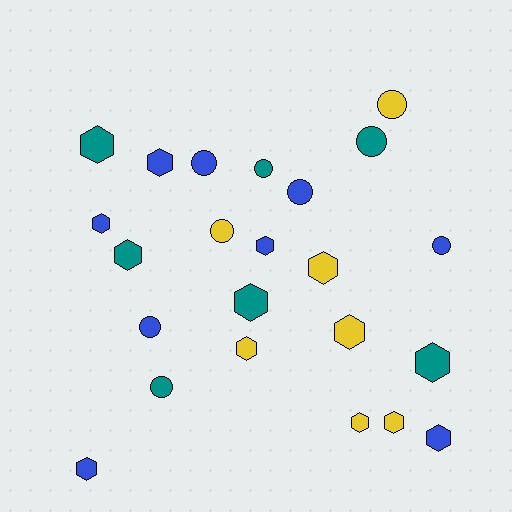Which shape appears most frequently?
Hexagon, with 14 objects.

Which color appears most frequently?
Blue, with 9 objects.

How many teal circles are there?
There are 3 teal circles.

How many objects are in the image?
There are 23 objects.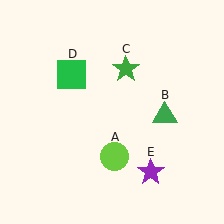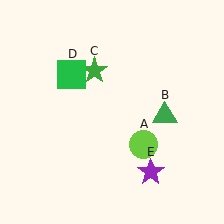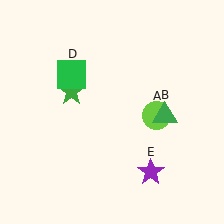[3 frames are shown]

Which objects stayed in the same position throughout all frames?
Green triangle (object B) and green square (object D) and purple star (object E) remained stationary.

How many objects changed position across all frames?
2 objects changed position: lime circle (object A), green star (object C).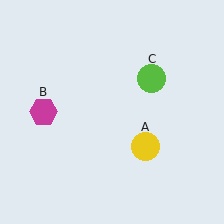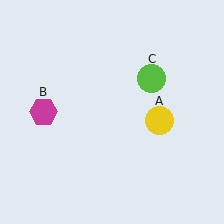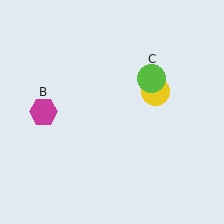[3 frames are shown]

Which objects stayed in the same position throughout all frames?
Magenta hexagon (object B) and lime circle (object C) remained stationary.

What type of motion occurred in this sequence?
The yellow circle (object A) rotated counterclockwise around the center of the scene.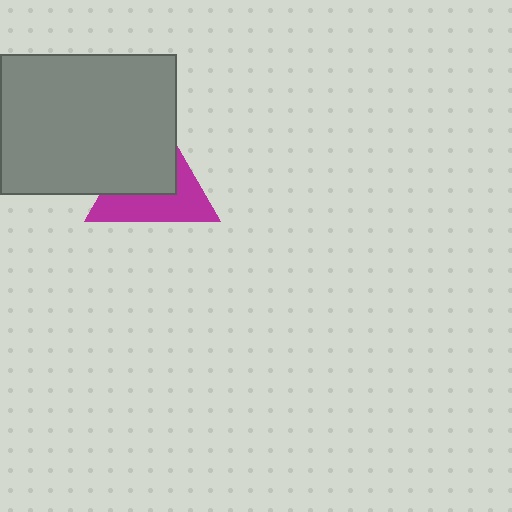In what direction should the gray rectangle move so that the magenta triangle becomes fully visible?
The gray rectangle should move toward the upper-left. That is the shortest direction to clear the overlap and leave the magenta triangle fully visible.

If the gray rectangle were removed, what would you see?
You would see the complete magenta triangle.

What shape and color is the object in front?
The object in front is a gray rectangle.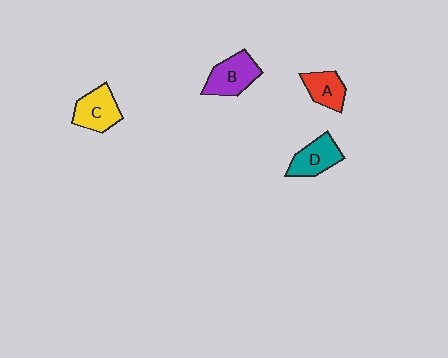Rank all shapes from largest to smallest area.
From largest to smallest: B (purple), C (yellow), D (teal), A (red).